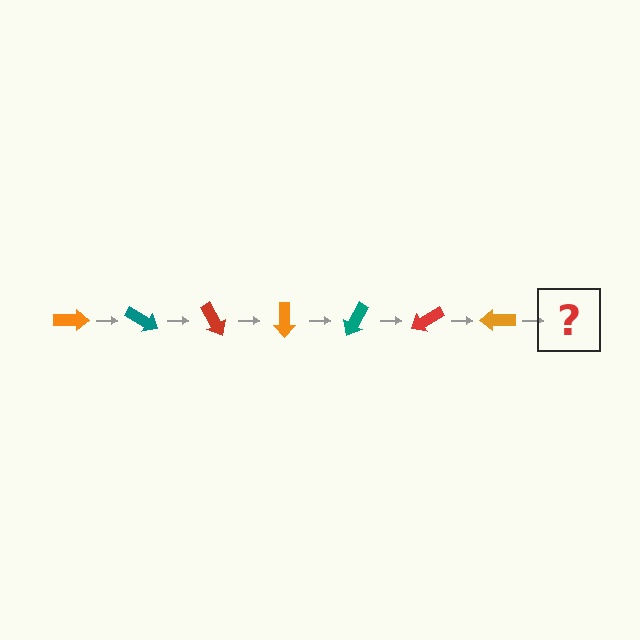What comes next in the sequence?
The next element should be a teal arrow, rotated 210 degrees from the start.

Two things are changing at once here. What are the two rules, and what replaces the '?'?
The two rules are that it rotates 30 degrees each step and the color cycles through orange, teal, and red. The '?' should be a teal arrow, rotated 210 degrees from the start.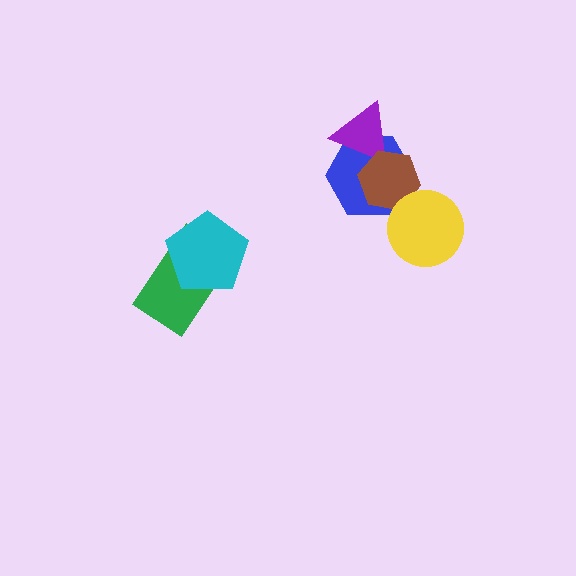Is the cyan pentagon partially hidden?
No, no other shape covers it.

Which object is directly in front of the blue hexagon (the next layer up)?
The purple triangle is directly in front of the blue hexagon.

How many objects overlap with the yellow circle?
1 object overlaps with the yellow circle.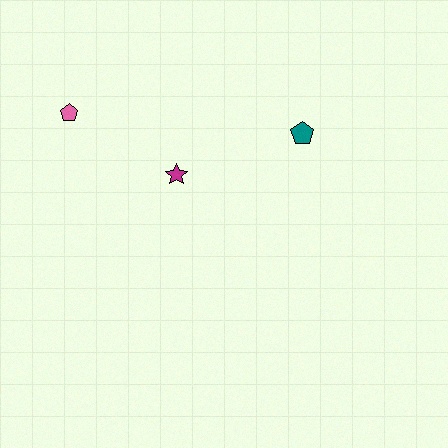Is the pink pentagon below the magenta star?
No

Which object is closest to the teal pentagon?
The magenta star is closest to the teal pentagon.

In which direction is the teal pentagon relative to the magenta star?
The teal pentagon is to the right of the magenta star.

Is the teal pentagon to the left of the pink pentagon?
No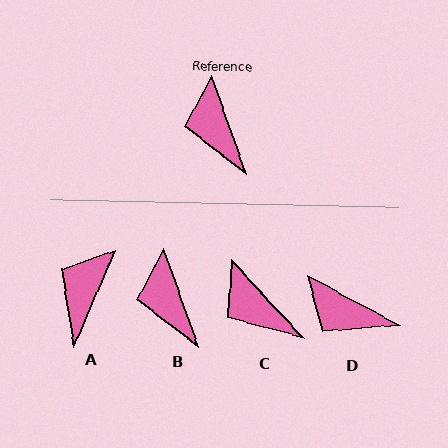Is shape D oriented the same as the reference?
No, it is off by about 43 degrees.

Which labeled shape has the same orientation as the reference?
B.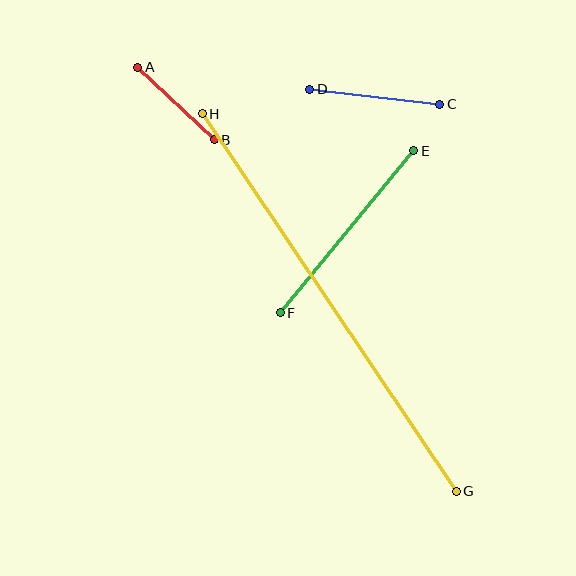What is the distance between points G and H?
The distance is approximately 455 pixels.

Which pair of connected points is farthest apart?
Points G and H are farthest apart.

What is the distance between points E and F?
The distance is approximately 210 pixels.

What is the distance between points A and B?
The distance is approximately 105 pixels.